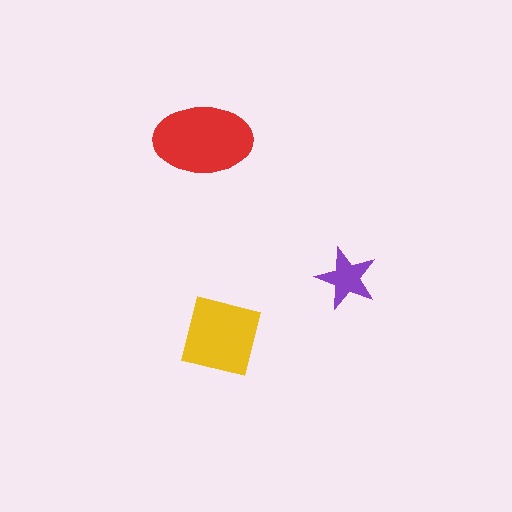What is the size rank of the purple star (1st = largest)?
3rd.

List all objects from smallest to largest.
The purple star, the yellow square, the red ellipse.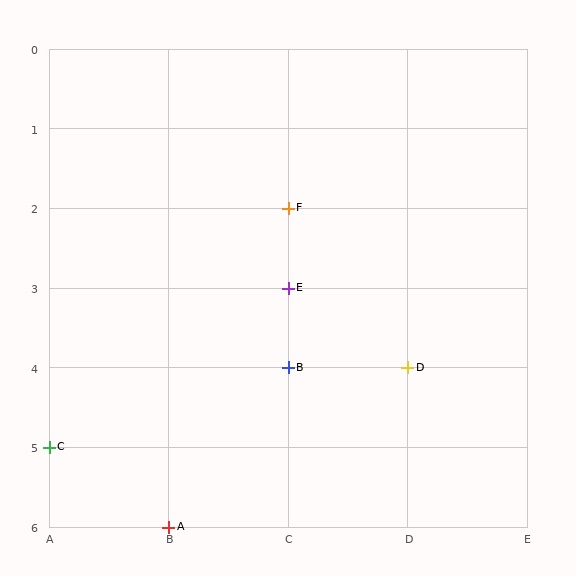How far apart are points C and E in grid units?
Points C and E are 2 columns and 2 rows apart (about 2.8 grid units diagonally).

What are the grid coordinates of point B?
Point B is at grid coordinates (C, 4).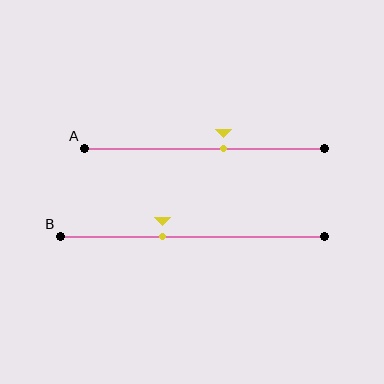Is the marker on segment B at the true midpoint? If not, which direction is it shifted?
No, the marker on segment B is shifted to the left by about 11% of the segment length.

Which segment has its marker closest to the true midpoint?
Segment A has its marker closest to the true midpoint.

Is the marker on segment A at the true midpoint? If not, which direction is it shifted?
No, the marker on segment A is shifted to the right by about 8% of the segment length.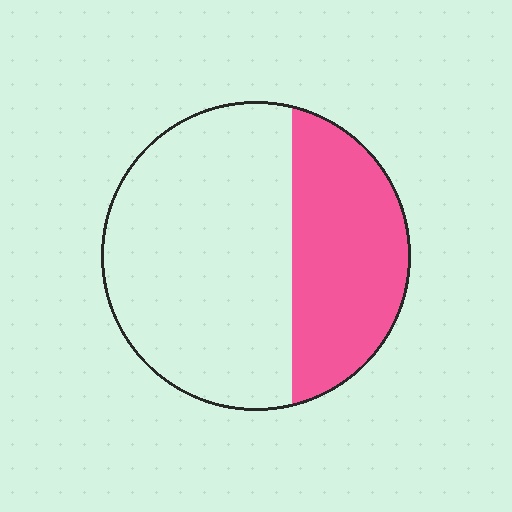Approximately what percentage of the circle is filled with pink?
Approximately 35%.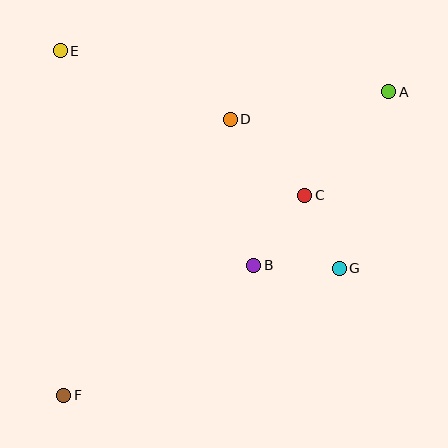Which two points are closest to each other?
Points C and G are closest to each other.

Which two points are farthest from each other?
Points A and F are farthest from each other.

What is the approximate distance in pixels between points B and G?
The distance between B and G is approximately 85 pixels.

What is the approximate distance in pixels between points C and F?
The distance between C and F is approximately 313 pixels.